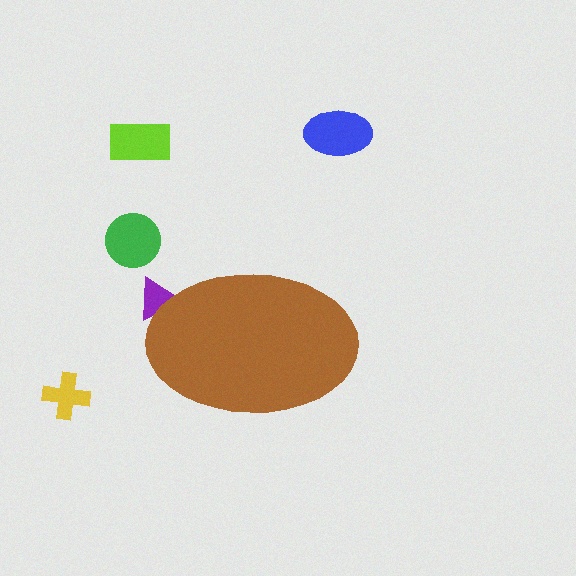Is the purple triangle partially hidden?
Yes, the purple triangle is partially hidden behind the brown ellipse.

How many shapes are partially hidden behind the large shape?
1 shape is partially hidden.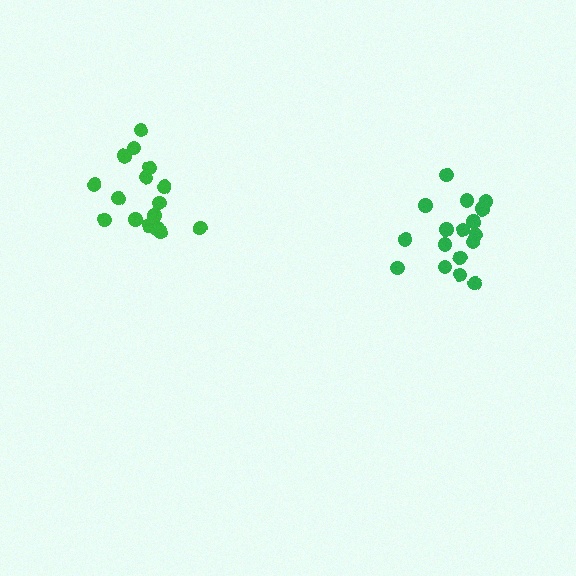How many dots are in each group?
Group 1: 16 dots, Group 2: 17 dots (33 total).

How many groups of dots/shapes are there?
There are 2 groups.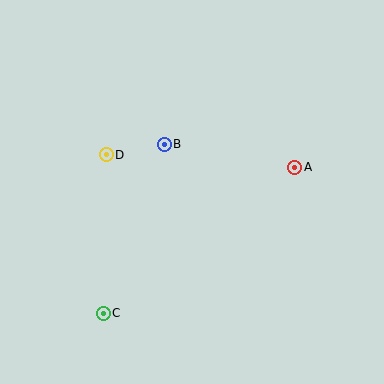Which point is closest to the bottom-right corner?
Point A is closest to the bottom-right corner.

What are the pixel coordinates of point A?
Point A is at (295, 167).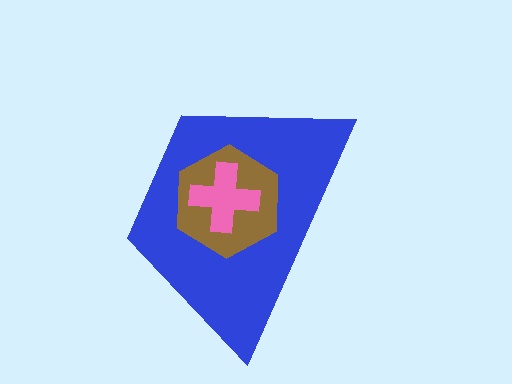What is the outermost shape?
The blue trapezoid.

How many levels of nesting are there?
3.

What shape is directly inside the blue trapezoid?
The brown hexagon.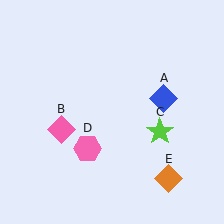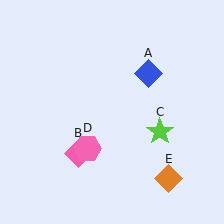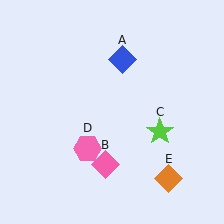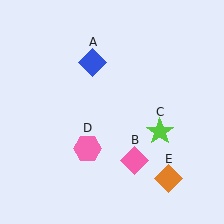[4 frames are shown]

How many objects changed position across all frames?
2 objects changed position: blue diamond (object A), pink diamond (object B).